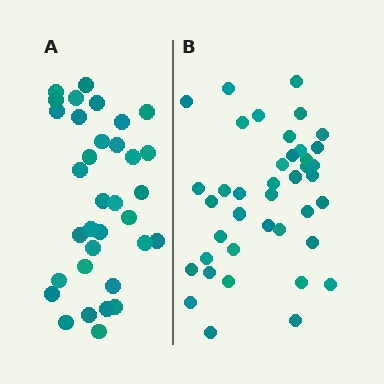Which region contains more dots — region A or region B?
Region B (the right region) has more dots.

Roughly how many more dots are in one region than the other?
Region B has about 6 more dots than region A.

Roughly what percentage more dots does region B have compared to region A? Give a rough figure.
About 20% more.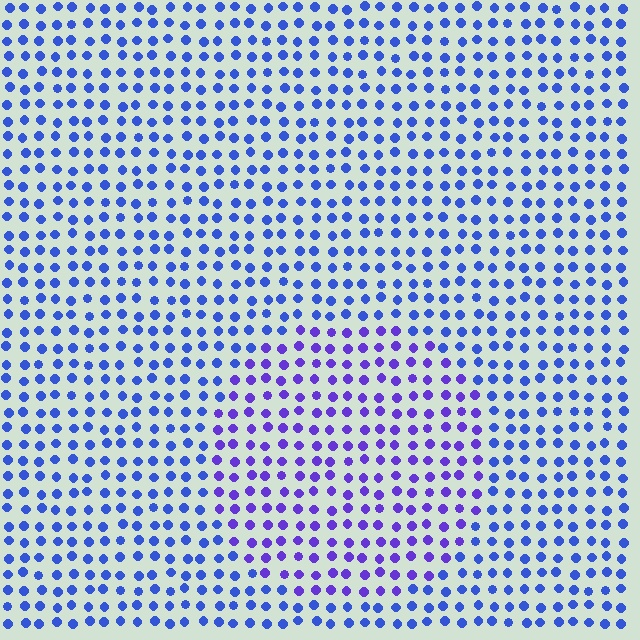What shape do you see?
I see a circle.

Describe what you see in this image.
The image is filled with small blue elements in a uniform arrangement. A circle-shaped region is visible where the elements are tinted to a slightly different hue, forming a subtle color boundary.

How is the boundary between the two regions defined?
The boundary is defined purely by a slight shift in hue (about 31 degrees). Spacing, size, and orientation are identical on both sides.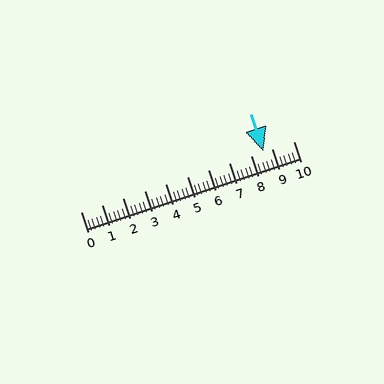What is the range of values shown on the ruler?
The ruler shows values from 0 to 10.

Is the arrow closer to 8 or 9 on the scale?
The arrow is closer to 9.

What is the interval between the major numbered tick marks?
The major tick marks are spaced 1 units apart.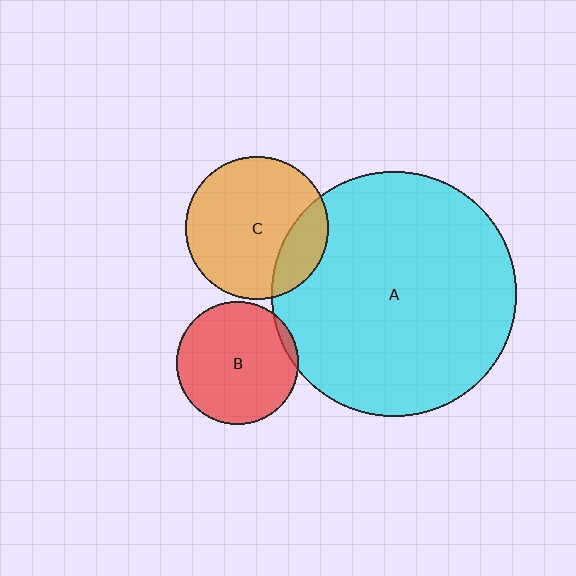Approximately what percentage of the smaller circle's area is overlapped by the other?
Approximately 5%.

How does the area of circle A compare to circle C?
Approximately 2.9 times.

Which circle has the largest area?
Circle A (cyan).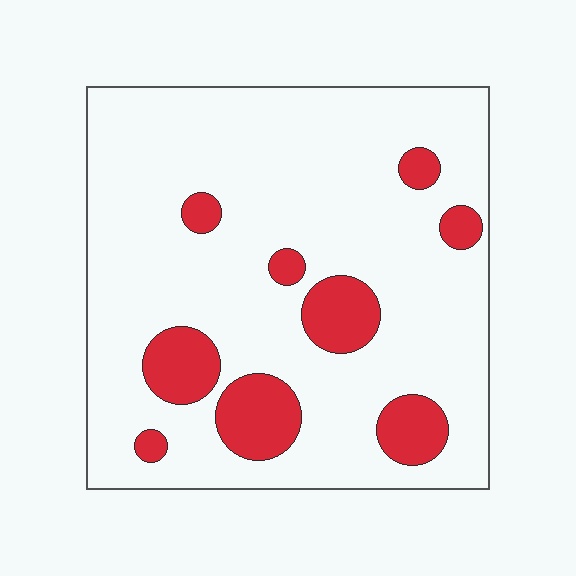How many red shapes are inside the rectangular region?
9.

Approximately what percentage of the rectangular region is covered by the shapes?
Approximately 15%.